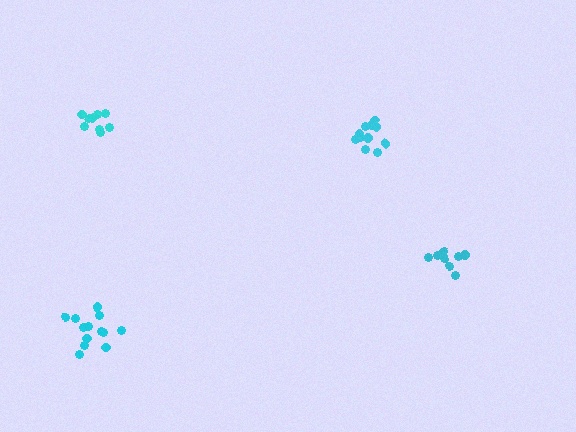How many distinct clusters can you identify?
There are 4 distinct clusters.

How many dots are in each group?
Group 1: 12 dots, Group 2: 8 dots, Group 3: 9 dots, Group 4: 13 dots (42 total).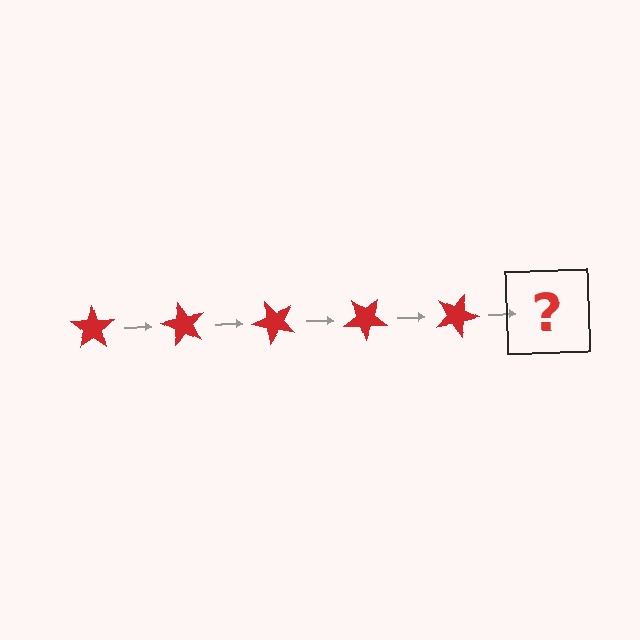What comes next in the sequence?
The next element should be a red star rotated 300 degrees.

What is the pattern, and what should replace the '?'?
The pattern is that the star rotates 60 degrees each step. The '?' should be a red star rotated 300 degrees.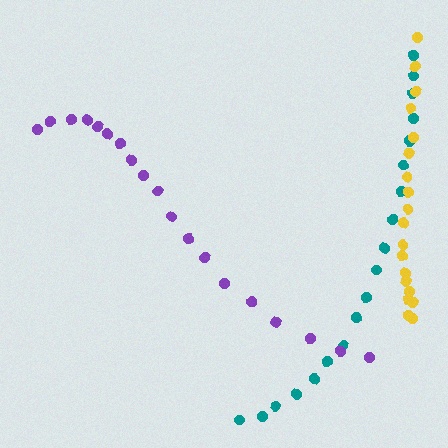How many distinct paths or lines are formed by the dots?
There are 3 distinct paths.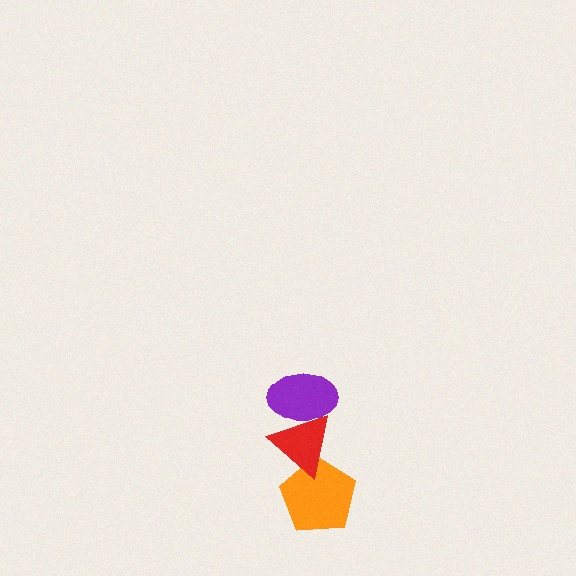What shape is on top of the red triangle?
The purple ellipse is on top of the red triangle.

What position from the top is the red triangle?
The red triangle is 2nd from the top.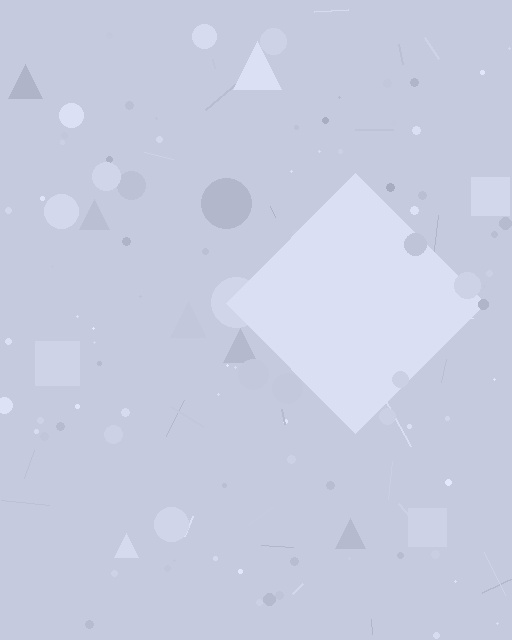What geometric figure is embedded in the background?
A diamond is embedded in the background.